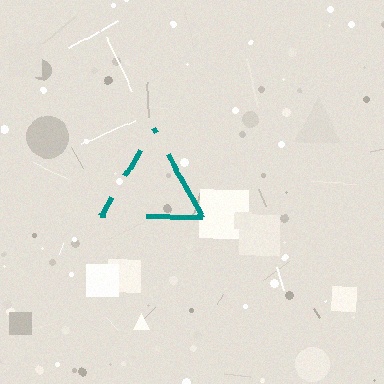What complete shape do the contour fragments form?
The contour fragments form a triangle.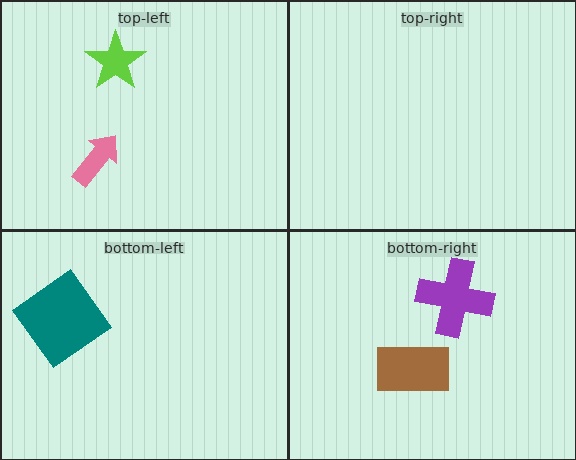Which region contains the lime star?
The top-left region.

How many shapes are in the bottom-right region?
2.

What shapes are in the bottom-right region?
The brown rectangle, the purple cross.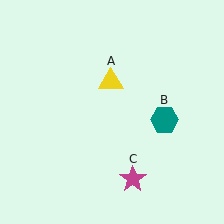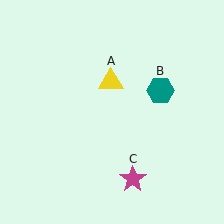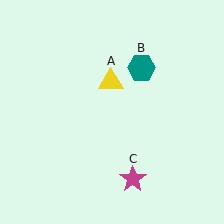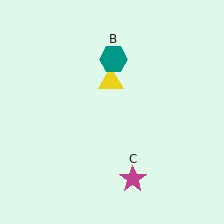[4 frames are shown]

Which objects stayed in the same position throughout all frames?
Yellow triangle (object A) and magenta star (object C) remained stationary.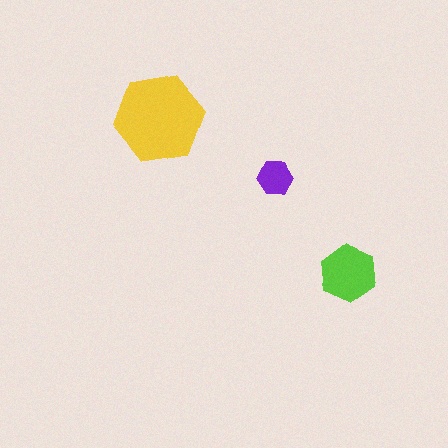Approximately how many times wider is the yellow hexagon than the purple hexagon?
About 2.5 times wider.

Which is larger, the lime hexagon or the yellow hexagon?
The yellow one.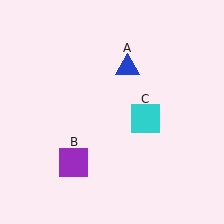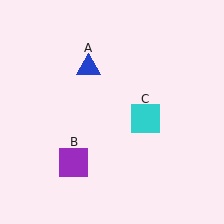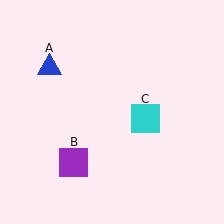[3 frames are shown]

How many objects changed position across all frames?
1 object changed position: blue triangle (object A).